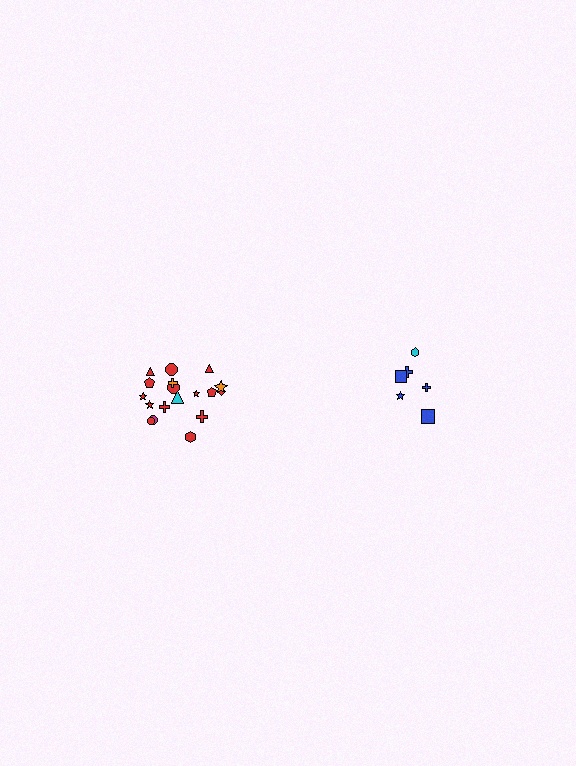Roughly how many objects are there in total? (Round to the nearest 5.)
Roughly 25 objects in total.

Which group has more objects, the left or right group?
The left group.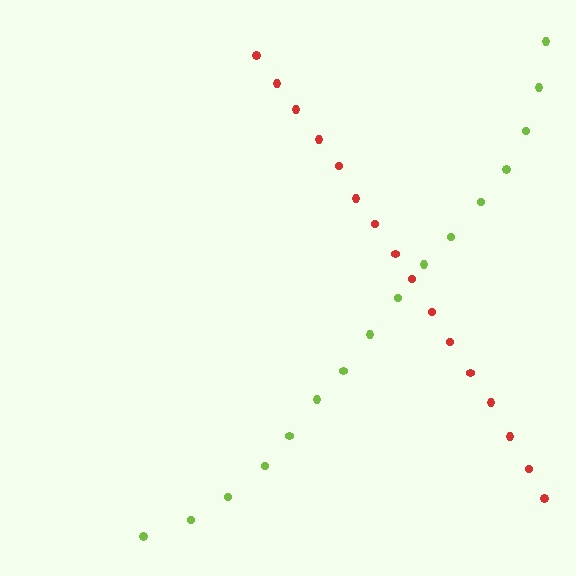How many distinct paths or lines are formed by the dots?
There are 2 distinct paths.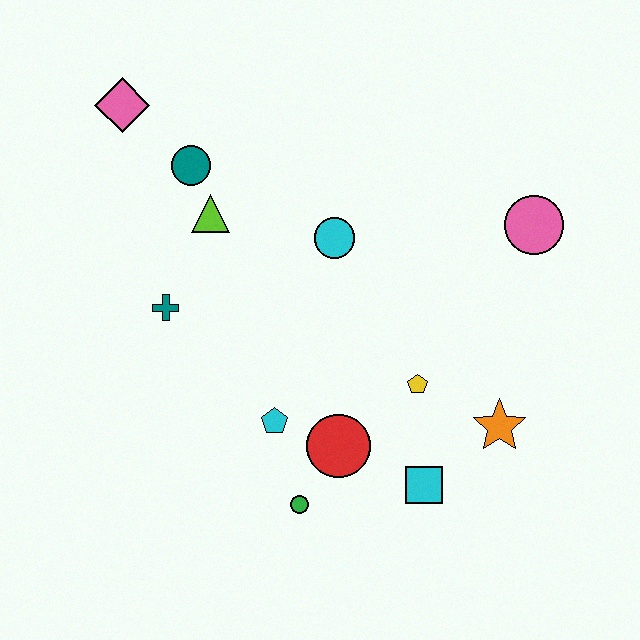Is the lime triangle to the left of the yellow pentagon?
Yes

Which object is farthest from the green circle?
The pink diamond is farthest from the green circle.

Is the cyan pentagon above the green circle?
Yes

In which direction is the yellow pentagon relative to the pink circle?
The yellow pentagon is below the pink circle.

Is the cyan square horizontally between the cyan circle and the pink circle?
Yes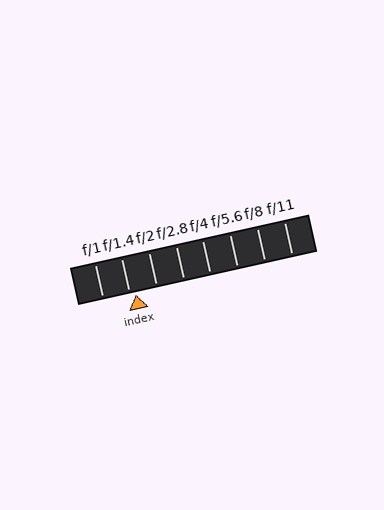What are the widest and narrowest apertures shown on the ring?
The widest aperture shown is f/1 and the narrowest is f/11.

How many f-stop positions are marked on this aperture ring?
There are 8 f-stop positions marked.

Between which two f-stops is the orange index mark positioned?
The index mark is between f/1.4 and f/2.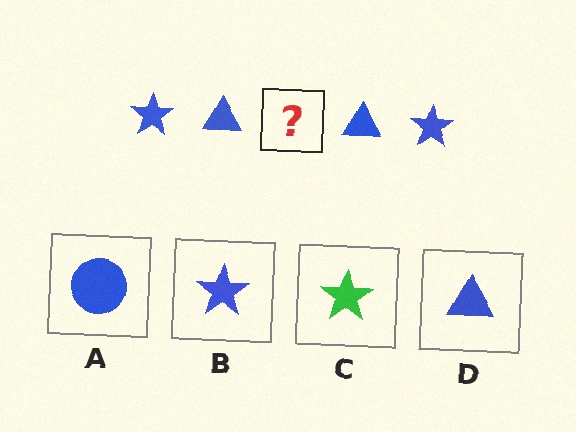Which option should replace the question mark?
Option B.